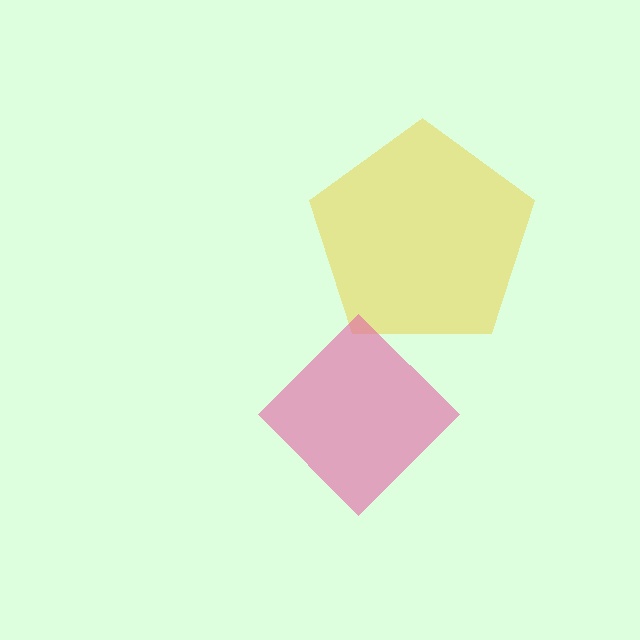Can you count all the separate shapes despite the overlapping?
Yes, there are 2 separate shapes.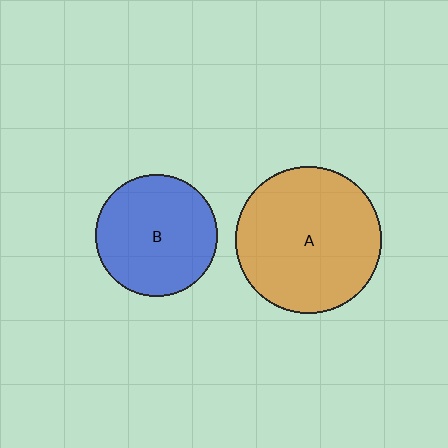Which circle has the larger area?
Circle A (orange).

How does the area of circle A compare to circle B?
Approximately 1.4 times.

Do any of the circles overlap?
No, none of the circles overlap.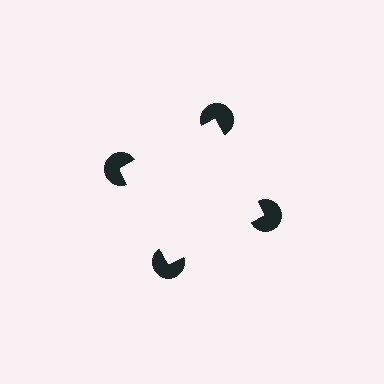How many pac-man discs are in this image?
There are 4 — one at each vertex of the illusory square.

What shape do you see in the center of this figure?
An illusory square — its edges are inferred from the aligned wedge cuts in the pac-man discs, not physically drawn.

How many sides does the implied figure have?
4 sides.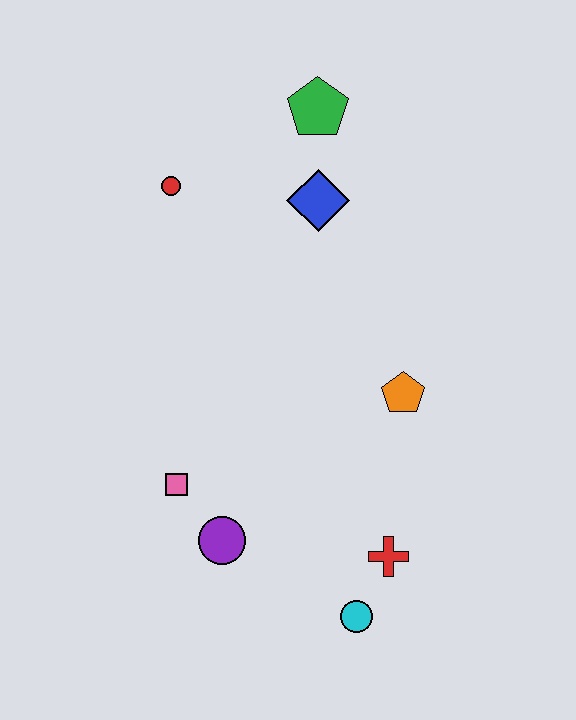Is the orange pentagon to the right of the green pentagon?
Yes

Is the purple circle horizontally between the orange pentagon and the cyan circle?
No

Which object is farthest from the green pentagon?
The cyan circle is farthest from the green pentagon.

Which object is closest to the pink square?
The purple circle is closest to the pink square.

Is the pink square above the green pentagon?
No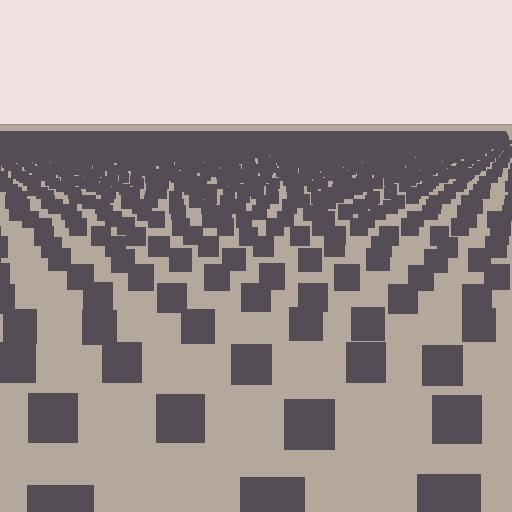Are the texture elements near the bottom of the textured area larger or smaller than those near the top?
Larger. Near the bottom, elements are closer to the viewer and appear at a bigger on-screen size.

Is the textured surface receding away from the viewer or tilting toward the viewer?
The surface is receding away from the viewer. Texture elements get smaller and denser toward the top.